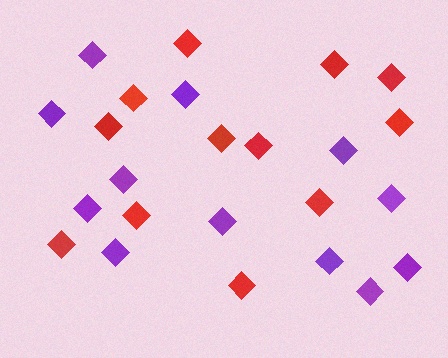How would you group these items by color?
There are 2 groups: one group of purple diamonds (12) and one group of red diamonds (12).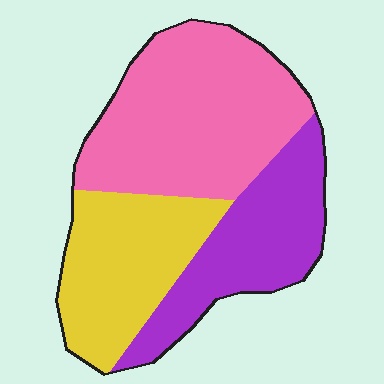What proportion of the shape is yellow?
Yellow covers around 30% of the shape.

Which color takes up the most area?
Pink, at roughly 45%.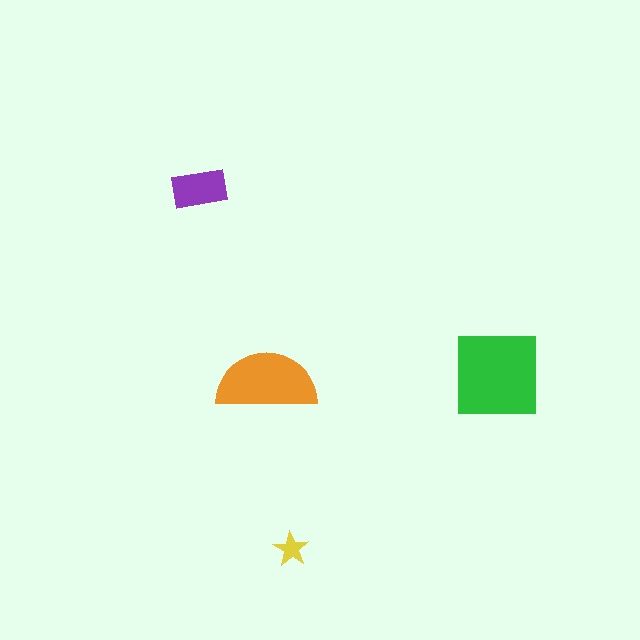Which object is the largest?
The green square.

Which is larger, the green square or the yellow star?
The green square.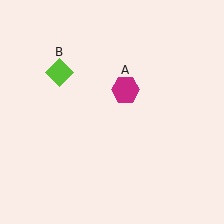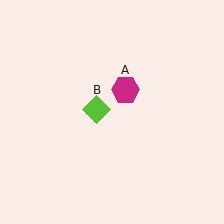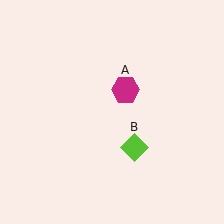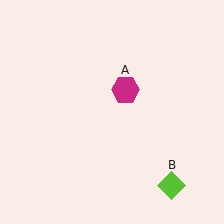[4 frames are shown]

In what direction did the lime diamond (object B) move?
The lime diamond (object B) moved down and to the right.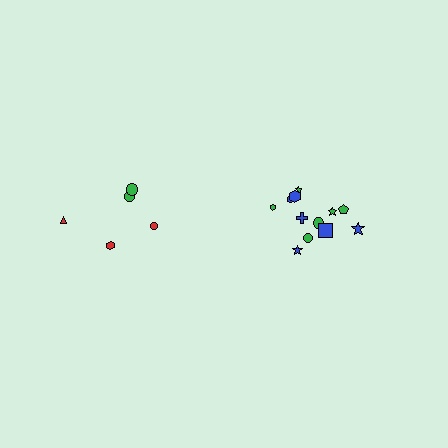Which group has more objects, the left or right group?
The right group.